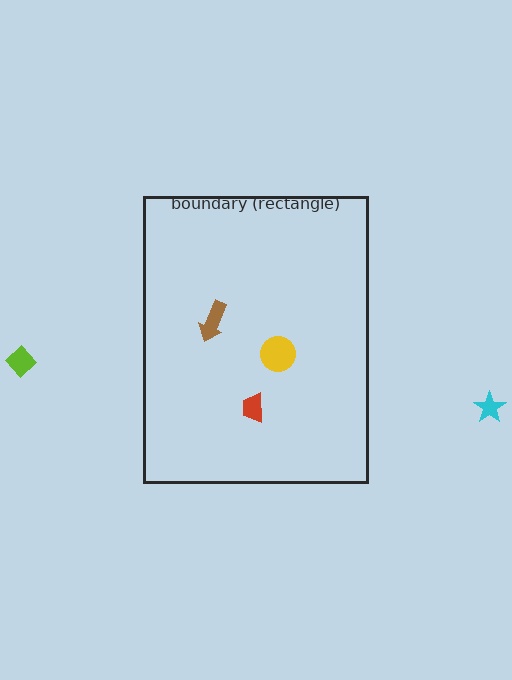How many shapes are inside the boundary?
3 inside, 2 outside.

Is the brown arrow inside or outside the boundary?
Inside.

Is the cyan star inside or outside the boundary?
Outside.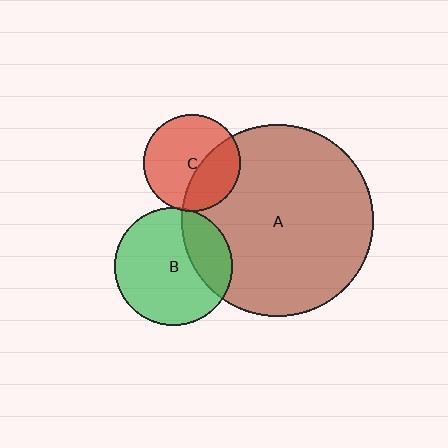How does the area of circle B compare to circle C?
Approximately 1.5 times.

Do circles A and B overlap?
Yes.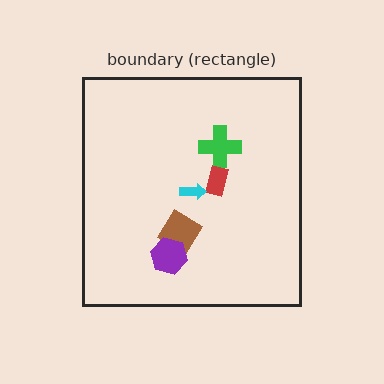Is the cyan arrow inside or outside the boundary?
Inside.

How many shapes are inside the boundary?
5 inside, 0 outside.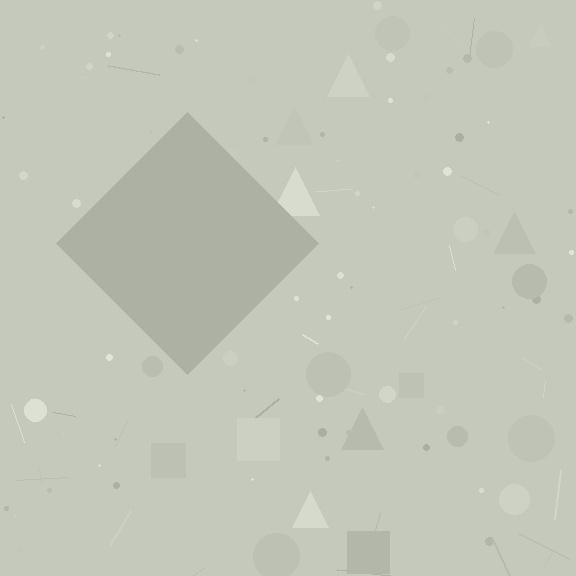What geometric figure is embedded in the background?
A diamond is embedded in the background.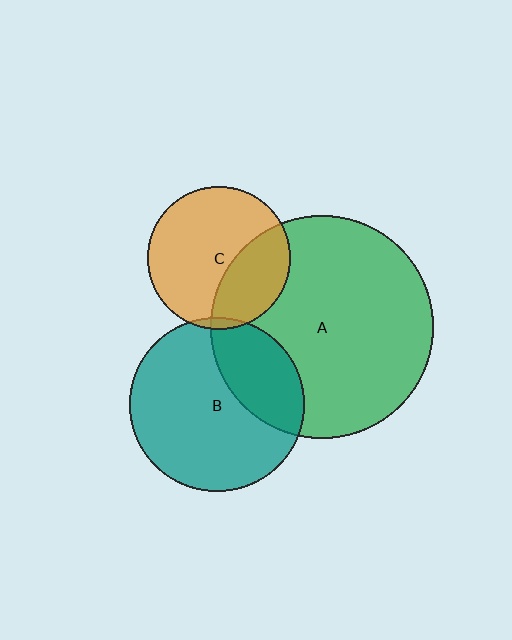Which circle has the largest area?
Circle A (green).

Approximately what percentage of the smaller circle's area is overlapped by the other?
Approximately 5%.